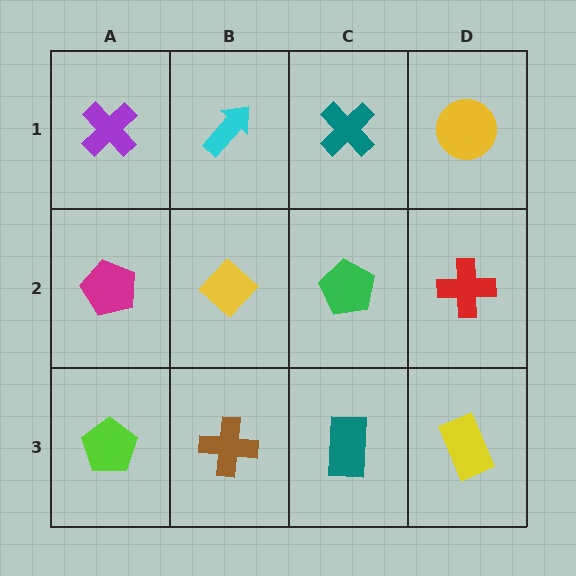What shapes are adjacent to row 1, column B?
A yellow diamond (row 2, column B), a purple cross (row 1, column A), a teal cross (row 1, column C).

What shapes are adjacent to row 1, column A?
A magenta pentagon (row 2, column A), a cyan arrow (row 1, column B).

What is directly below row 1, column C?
A green pentagon.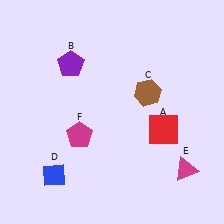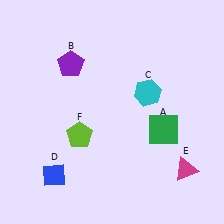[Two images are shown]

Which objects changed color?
A changed from red to green. C changed from brown to cyan. F changed from magenta to lime.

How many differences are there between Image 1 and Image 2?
There are 3 differences between the two images.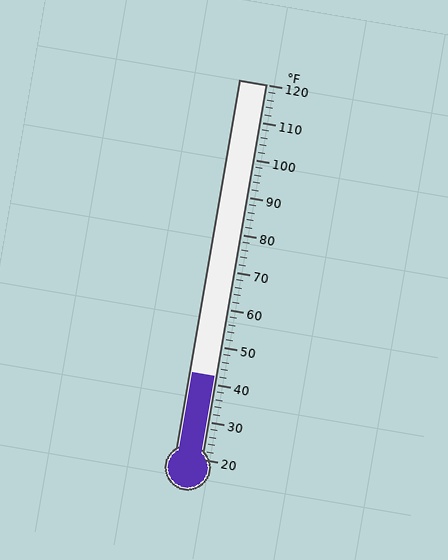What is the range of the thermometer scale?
The thermometer scale ranges from 20°F to 120°F.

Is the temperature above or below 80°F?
The temperature is below 80°F.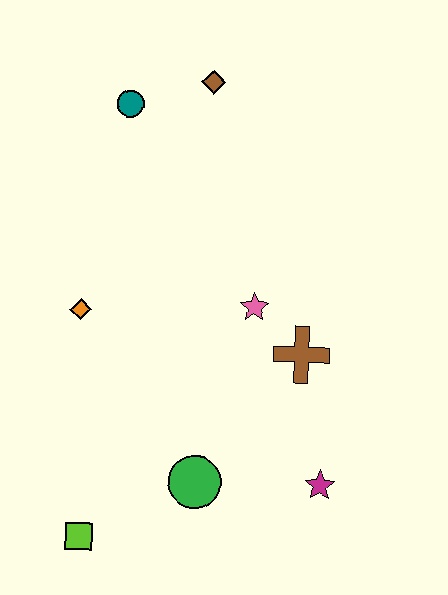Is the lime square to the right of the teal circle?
No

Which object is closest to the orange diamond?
The pink star is closest to the orange diamond.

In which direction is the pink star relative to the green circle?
The pink star is above the green circle.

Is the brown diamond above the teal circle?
Yes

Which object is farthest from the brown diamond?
The lime square is farthest from the brown diamond.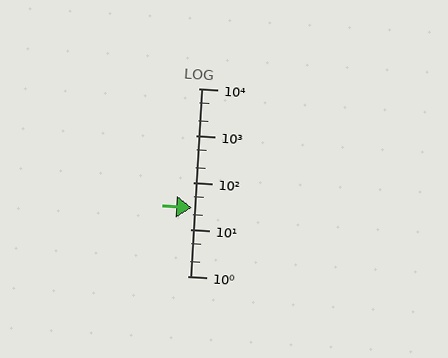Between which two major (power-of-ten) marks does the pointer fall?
The pointer is between 10 and 100.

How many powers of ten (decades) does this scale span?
The scale spans 4 decades, from 1 to 10000.